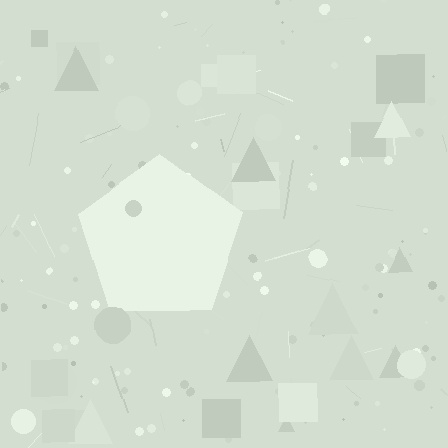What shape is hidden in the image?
A pentagon is hidden in the image.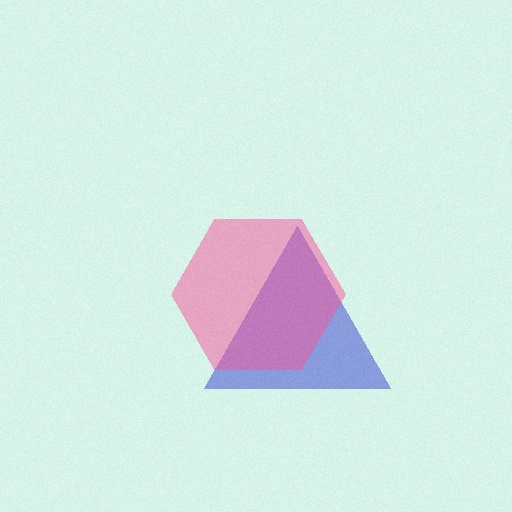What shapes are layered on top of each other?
The layered shapes are: a blue triangle, a pink hexagon.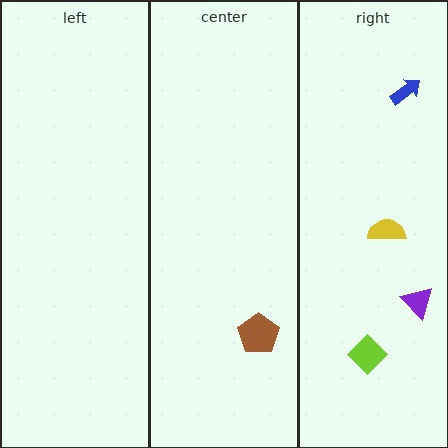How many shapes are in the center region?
1.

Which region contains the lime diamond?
The right region.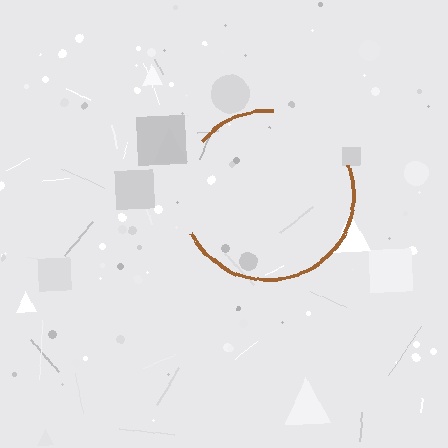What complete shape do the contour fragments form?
The contour fragments form a circle.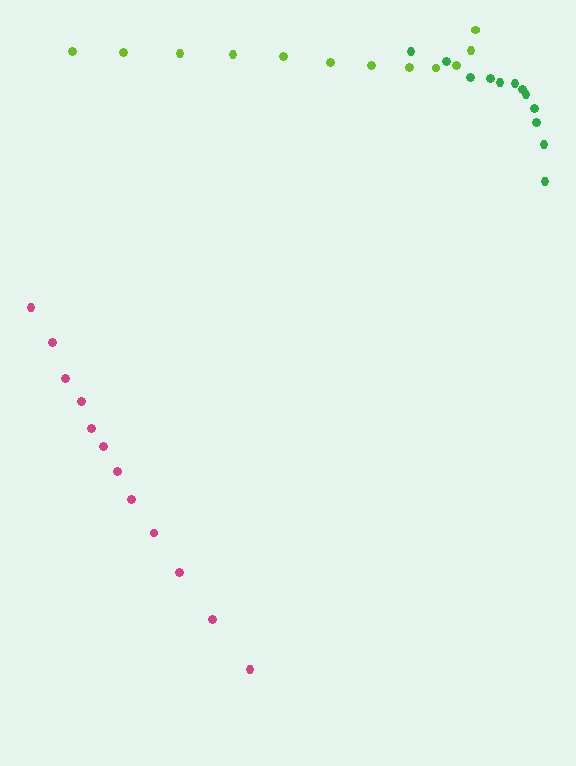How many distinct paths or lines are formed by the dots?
There are 3 distinct paths.